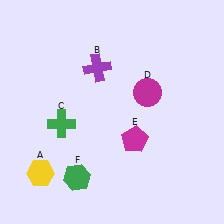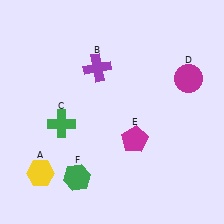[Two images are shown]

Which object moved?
The magenta circle (D) moved right.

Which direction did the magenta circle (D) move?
The magenta circle (D) moved right.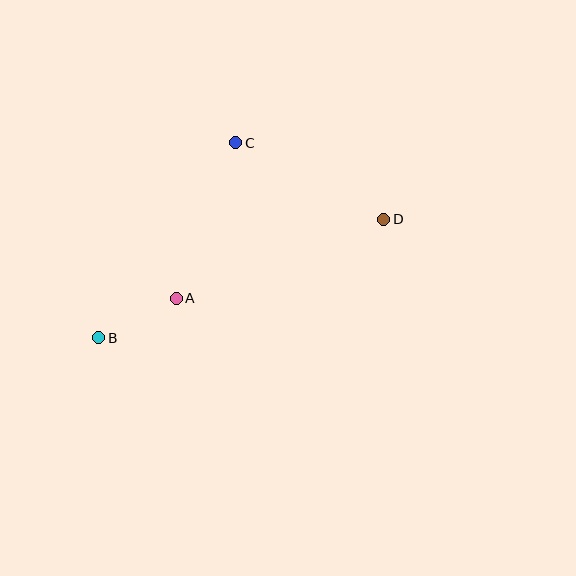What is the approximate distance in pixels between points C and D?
The distance between C and D is approximately 167 pixels.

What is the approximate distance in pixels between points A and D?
The distance between A and D is approximately 222 pixels.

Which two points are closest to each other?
Points A and B are closest to each other.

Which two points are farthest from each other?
Points B and D are farthest from each other.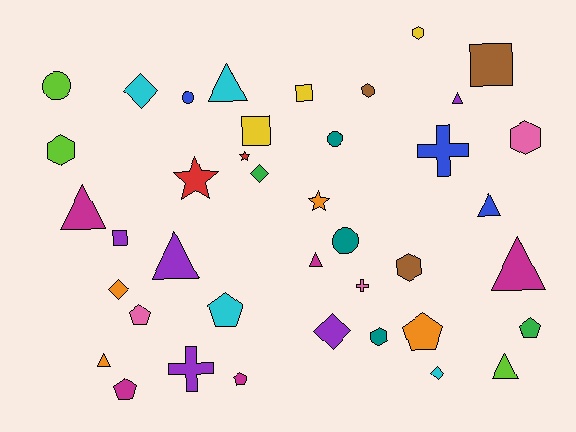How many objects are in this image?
There are 40 objects.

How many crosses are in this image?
There are 3 crosses.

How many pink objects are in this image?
There are 3 pink objects.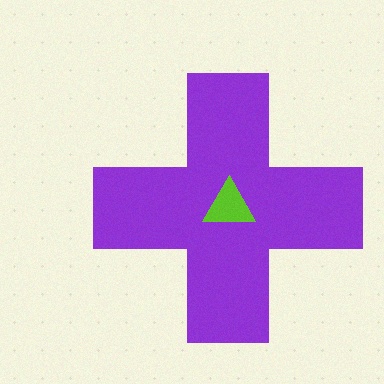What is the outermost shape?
The purple cross.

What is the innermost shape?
The lime triangle.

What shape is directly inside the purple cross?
The lime triangle.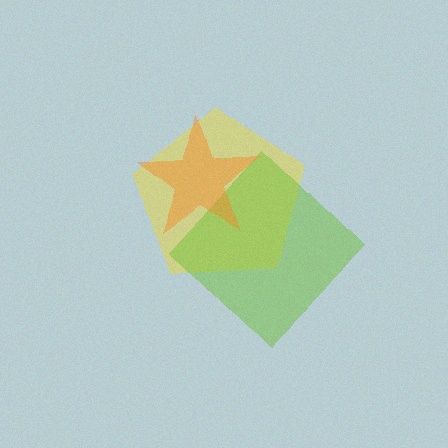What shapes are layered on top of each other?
The layered shapes are: a yellow pentagon, a lime diamond, an orange star.